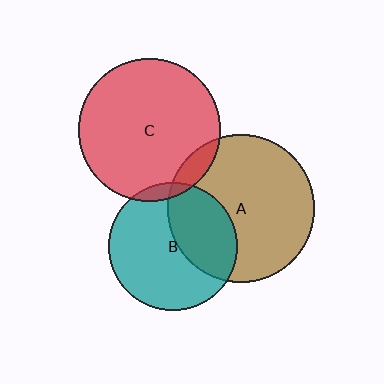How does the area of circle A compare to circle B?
Approximately 1.3 times.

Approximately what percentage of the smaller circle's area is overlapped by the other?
Approximately 5%.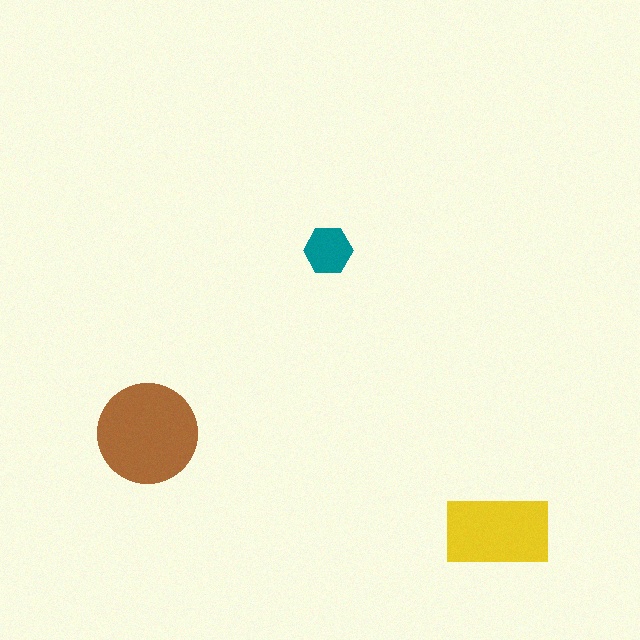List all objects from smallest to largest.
The teal hexagon, the yellow rectangle, the brown circle.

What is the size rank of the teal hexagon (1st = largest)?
3rd.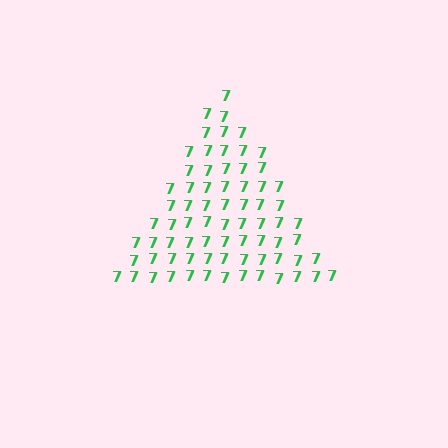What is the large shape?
The large shape is a triangle.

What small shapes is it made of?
It is made of small digit 7's.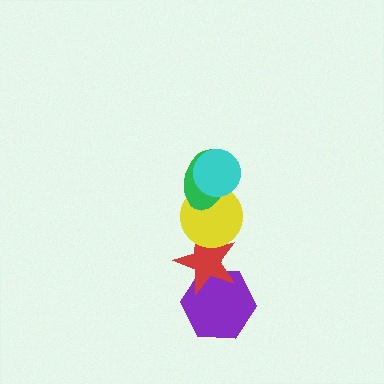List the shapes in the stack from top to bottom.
From top to bottom: the cyan circle, the green ellipse, the yellow circle, the red star, the purple hexagon.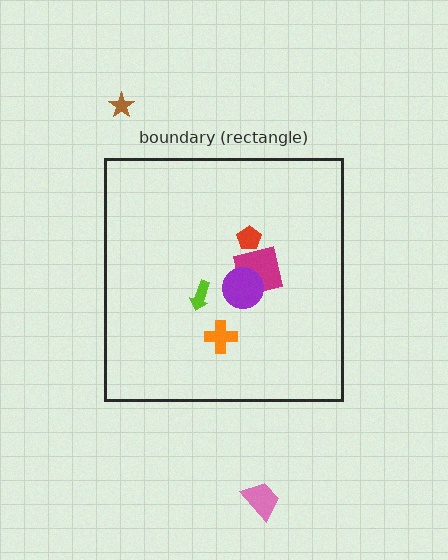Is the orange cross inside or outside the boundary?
Inside.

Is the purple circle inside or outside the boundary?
Inside.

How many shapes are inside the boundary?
5 inside, 2 outside.